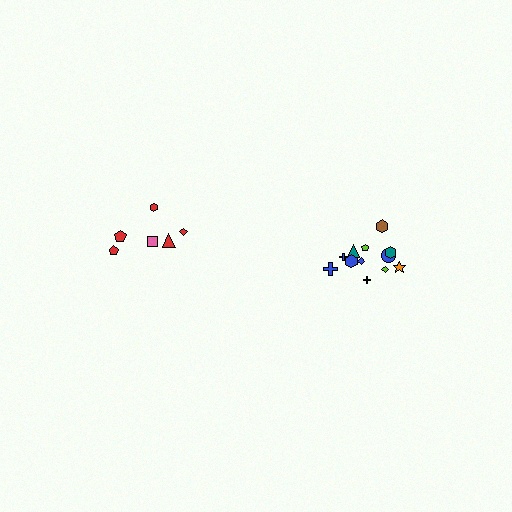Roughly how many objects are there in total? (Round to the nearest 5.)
Roughly 20 objects in total.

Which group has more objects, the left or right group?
The right group.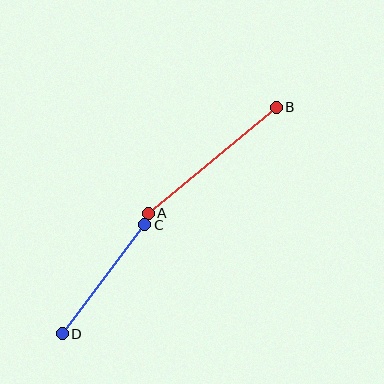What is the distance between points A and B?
The distance is approximately 166 pixels.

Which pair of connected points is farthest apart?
Points A and B are farthest apart.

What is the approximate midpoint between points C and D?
The midpoint is at approximately (104, 279) pixels.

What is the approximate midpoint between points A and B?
The midpoint is at approximately (212, 160) pixels.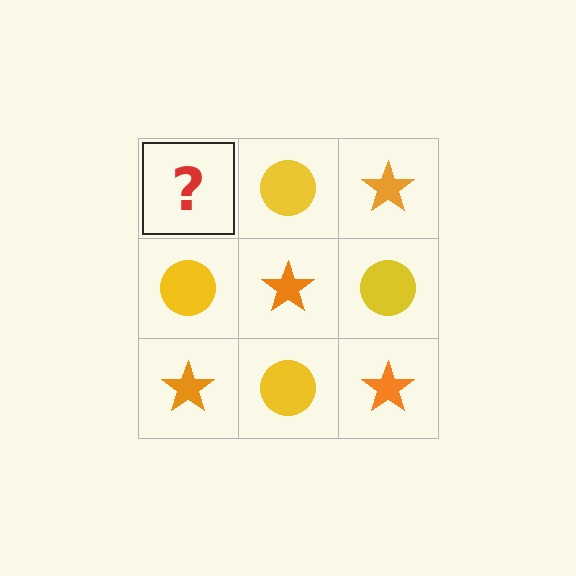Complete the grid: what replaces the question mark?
The question mark should be replaced with an orange star.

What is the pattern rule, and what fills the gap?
The rule is that it alternates orange star and yellow circle in a checkerboard pattern. The gap should be filled with an orange star.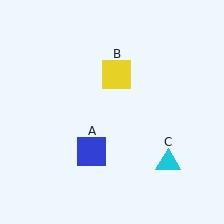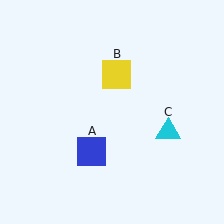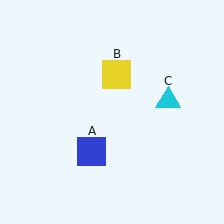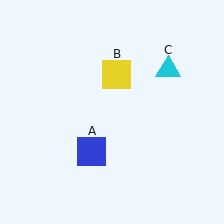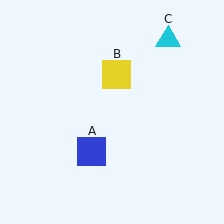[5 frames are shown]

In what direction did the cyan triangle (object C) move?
The cyan triangle (object C) moved up.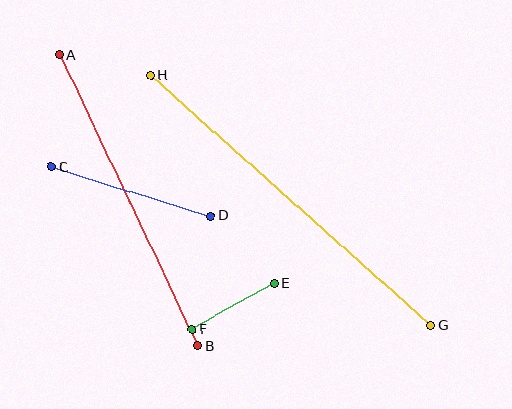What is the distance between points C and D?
The distance is approximately 167 pixels.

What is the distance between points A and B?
The distance is approximately 322 pixels.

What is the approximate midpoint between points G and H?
The midpoint is at approximately (291, 200) pixels.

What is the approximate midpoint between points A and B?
The midpoint is at approximately (129, 200) pixels.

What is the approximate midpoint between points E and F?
The midpoint is at approximately (233, 306) pixels.